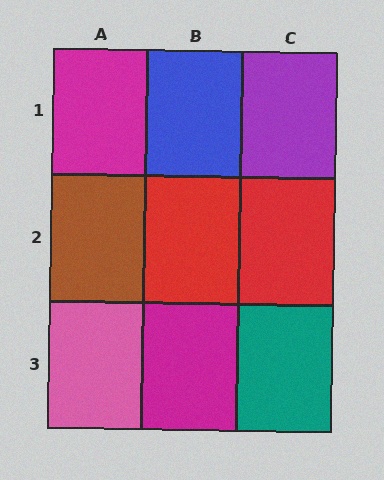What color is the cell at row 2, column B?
Red.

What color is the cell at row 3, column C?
Teal.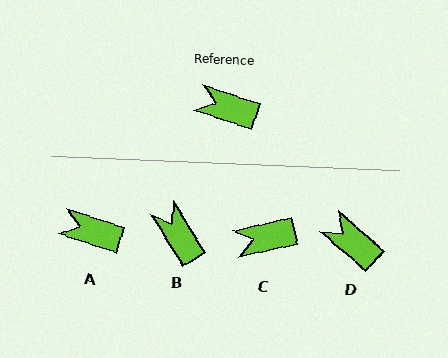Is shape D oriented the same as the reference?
No, it is off by about 22 degrees.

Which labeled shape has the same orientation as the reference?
A.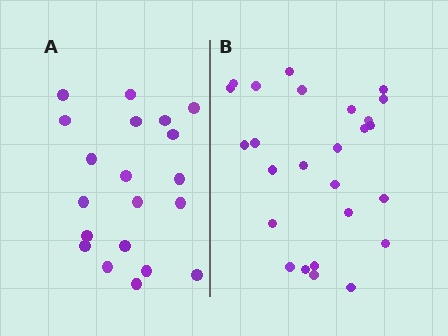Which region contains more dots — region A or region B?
Region B (the right region) has more dots.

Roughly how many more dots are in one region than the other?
Region B has about 6 more dots than region A.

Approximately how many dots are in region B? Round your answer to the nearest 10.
About 30 dots. (The exact count is 26, which rounds to 30.)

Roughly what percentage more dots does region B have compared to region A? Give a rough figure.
About 30% more.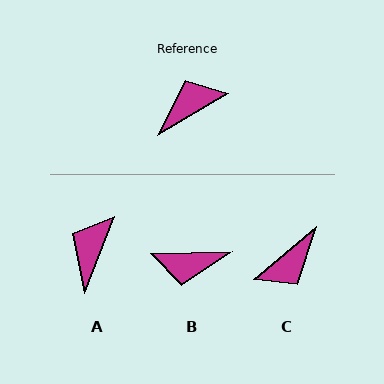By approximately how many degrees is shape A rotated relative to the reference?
Approximately 38 degrees counter-clockwise.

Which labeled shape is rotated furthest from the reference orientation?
C, about 171 degrees away.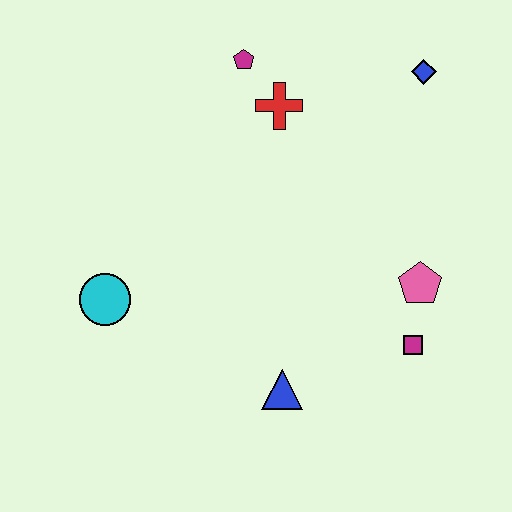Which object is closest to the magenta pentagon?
The red cross is closest to the magenta pentagon.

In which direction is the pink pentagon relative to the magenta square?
The pink pentagon is above the magenta square.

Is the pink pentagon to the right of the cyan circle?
Yes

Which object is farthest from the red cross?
The blue triangle is farthest from the red cross.